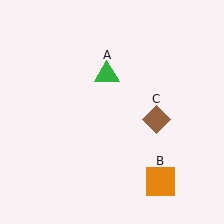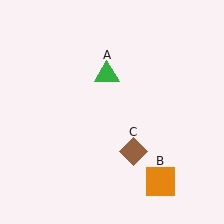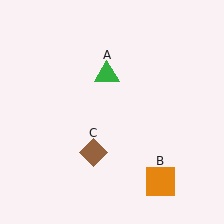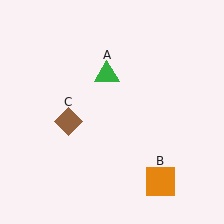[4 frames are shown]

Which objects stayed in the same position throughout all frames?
Green triangle (object A) and orange square (object B) remained stationary.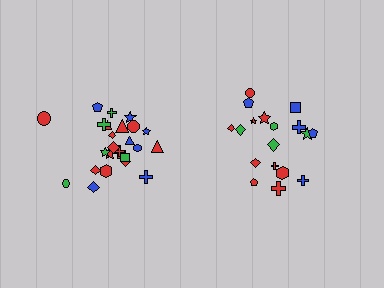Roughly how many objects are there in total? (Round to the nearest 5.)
Roughly 45 objects in total.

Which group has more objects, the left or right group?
The left group.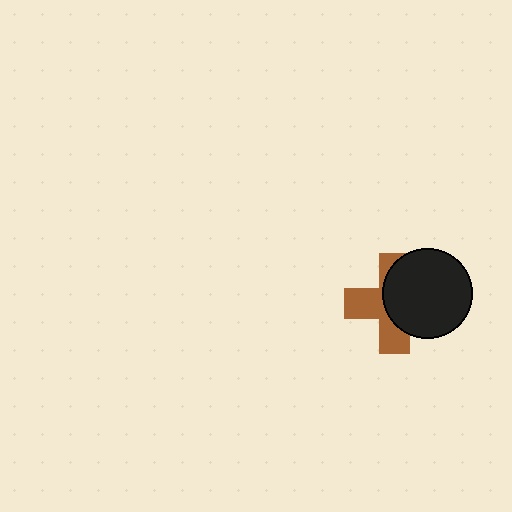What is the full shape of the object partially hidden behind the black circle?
The partially hidden object is a brown cross.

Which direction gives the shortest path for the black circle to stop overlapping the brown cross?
Moving right gives the shortest separation.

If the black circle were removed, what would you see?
You would see the complete brown cross.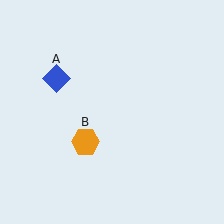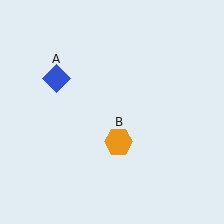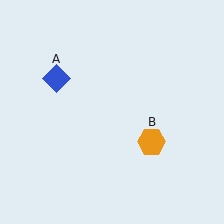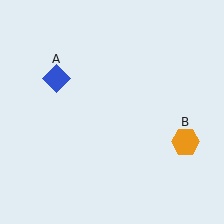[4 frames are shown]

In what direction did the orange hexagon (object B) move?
The orange hexagon (object B) moved right.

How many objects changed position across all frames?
1 object changed position: orange hexagon (object B).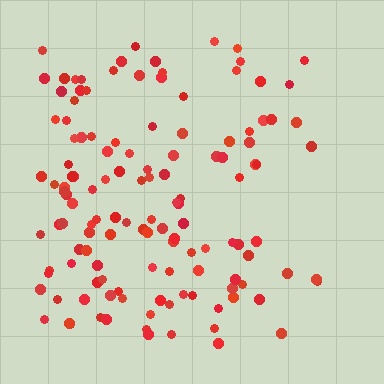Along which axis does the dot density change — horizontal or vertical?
Horizontal.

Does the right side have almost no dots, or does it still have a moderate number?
Still a moderate number, just noticeably fewer than the left.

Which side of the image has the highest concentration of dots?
The left.